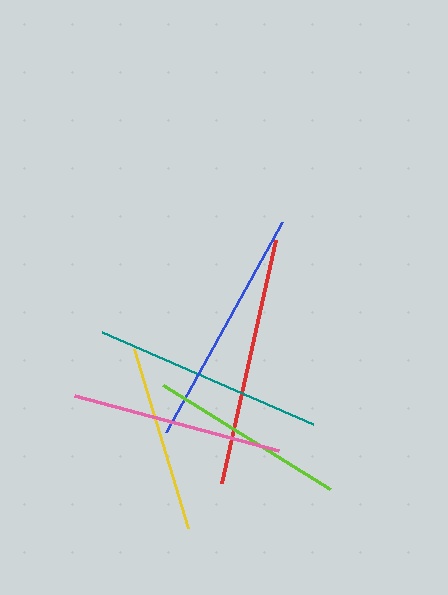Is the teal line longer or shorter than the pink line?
The teal line is longer than the pink line.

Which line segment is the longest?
The red line is the longest at approximately 248 pixels.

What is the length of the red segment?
The red segment is approximately 248 pixels long.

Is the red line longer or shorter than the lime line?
The red line is longer than the lime line.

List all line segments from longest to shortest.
From longest to shortest: red, blue, teal, pink, lime, yellow.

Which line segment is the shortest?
The yellow line is the shortest at approximately 186 pixels.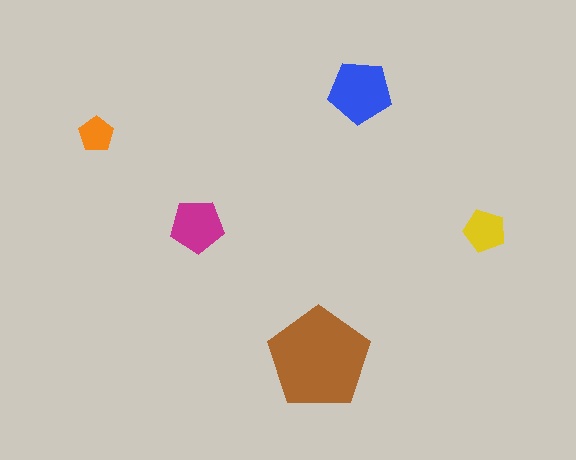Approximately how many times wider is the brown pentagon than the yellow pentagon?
About 2.5 times wider.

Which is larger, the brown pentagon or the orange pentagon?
The brown one.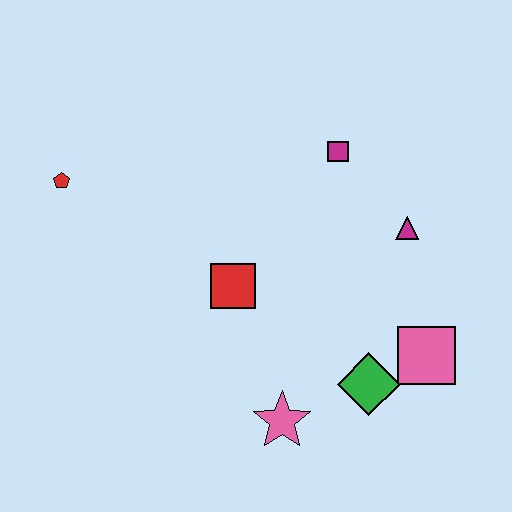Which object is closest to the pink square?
The green diamond is closest to the pink square.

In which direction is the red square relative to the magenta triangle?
The red square is to the left of the magenta triangle.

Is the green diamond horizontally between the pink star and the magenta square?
No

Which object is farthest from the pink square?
The red pentagon is farthest from the pink square.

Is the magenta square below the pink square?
No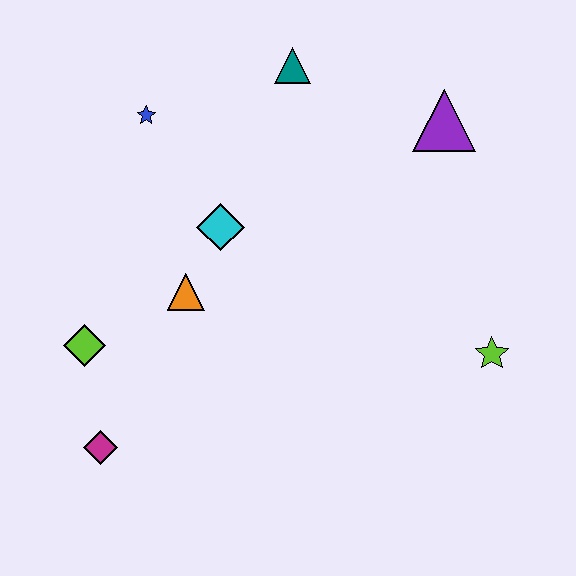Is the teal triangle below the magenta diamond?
No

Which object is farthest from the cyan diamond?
The lime star is farthest from the cyan diamond.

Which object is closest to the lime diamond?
The magenta diamond is closest to the lime diamond.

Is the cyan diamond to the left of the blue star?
No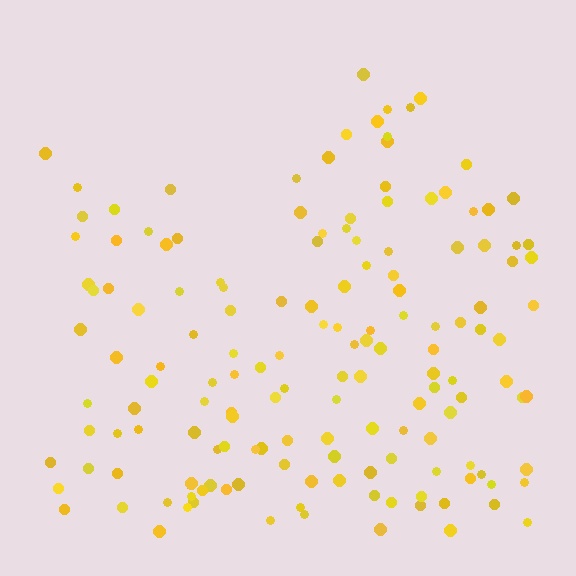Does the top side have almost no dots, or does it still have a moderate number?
Still a moderate number, just noticeably fewer than the bottom.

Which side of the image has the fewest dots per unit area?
The top.